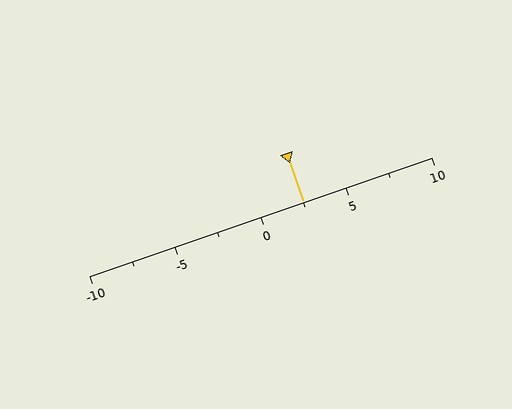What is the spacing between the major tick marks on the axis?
The major ticks are spaced 5 apart.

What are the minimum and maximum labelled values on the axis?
The axis runs from -10 to 10.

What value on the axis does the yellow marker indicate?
The marker indicates approximately 2.5.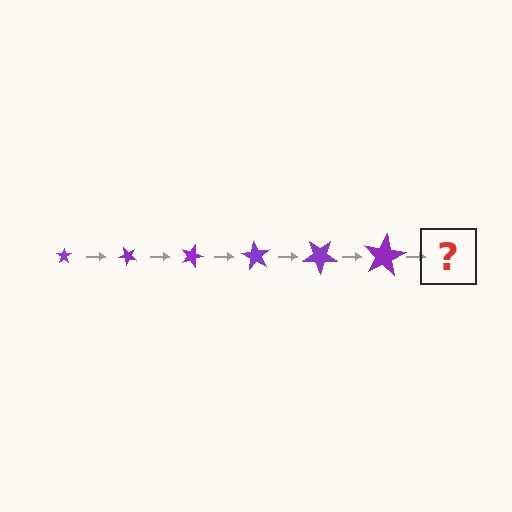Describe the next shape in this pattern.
It should be a star, larger than the previous one and rotated 270 degrees from the start.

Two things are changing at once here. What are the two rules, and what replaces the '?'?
The two rules are that the star grows larger each step and it rotates 45 degrees each step. The '?' should be a star, larger than the previous one and rotated 270 degrees from the start.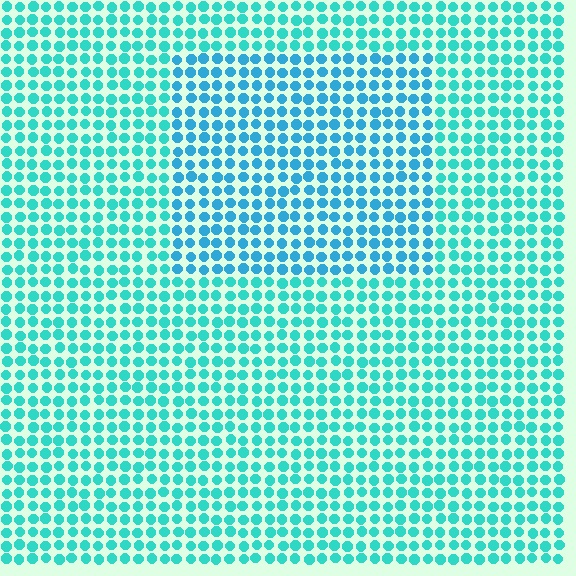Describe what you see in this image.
The image is filled with small cyan elements in a uniform arrangement. A rectangle-shaped region is visible where the elements are tinted to a slightly different hue, forming a subtle color boundary.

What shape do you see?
I see a rectangle.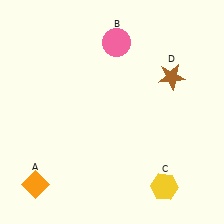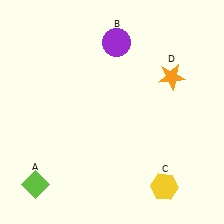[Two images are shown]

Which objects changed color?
A changed from orange to lime. B changed from pink to purple. D changed from brown to orange.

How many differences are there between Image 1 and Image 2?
There are 3 differences between the two images.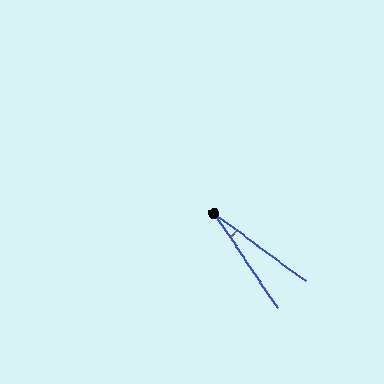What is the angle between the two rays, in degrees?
Approximately 20 degrees.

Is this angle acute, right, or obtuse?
It is acute.